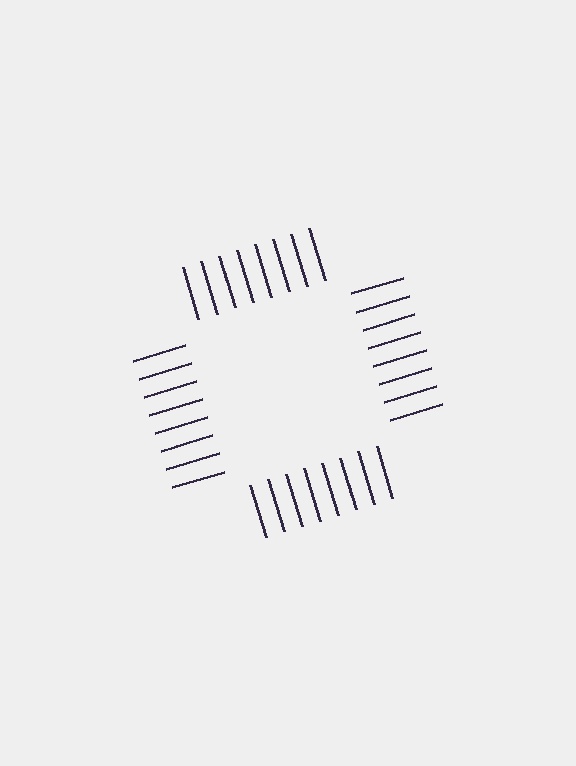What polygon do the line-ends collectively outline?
An illusory square — the line segments terminate on its edges but no continuous stroke is drawn.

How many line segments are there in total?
32 — 8 along each of the 4 edges.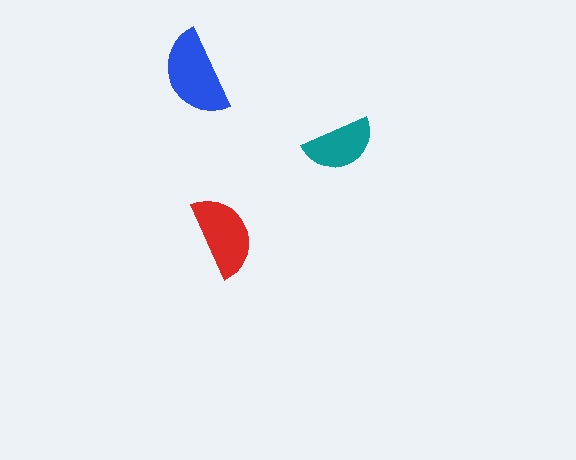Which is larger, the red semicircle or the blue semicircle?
The blue one.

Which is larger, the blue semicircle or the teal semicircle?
The blue one.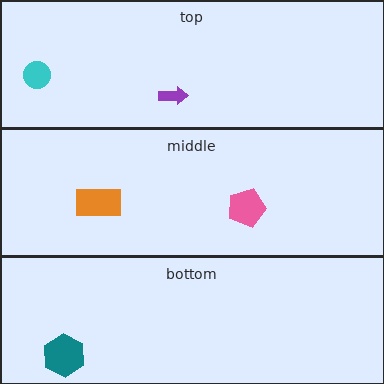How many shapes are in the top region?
2.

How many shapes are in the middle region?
2.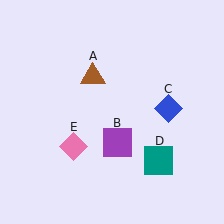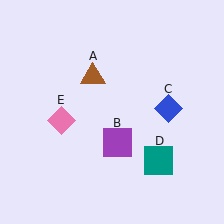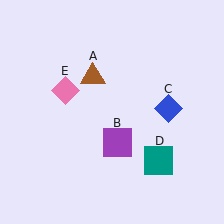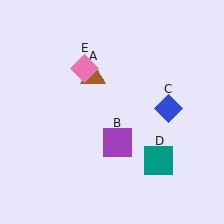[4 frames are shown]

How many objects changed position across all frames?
1 object changed position: pink diamond (object E).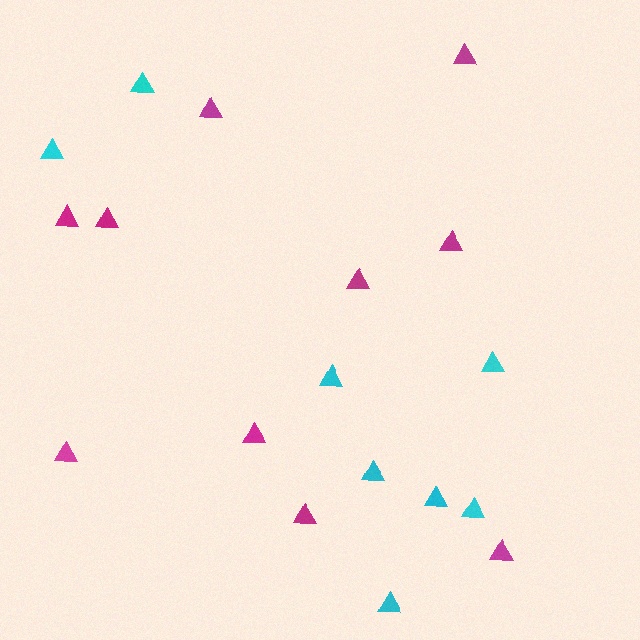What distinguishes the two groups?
There are 2 groups: one group of magenta triangles (10) and one group of cyan triangles (8).